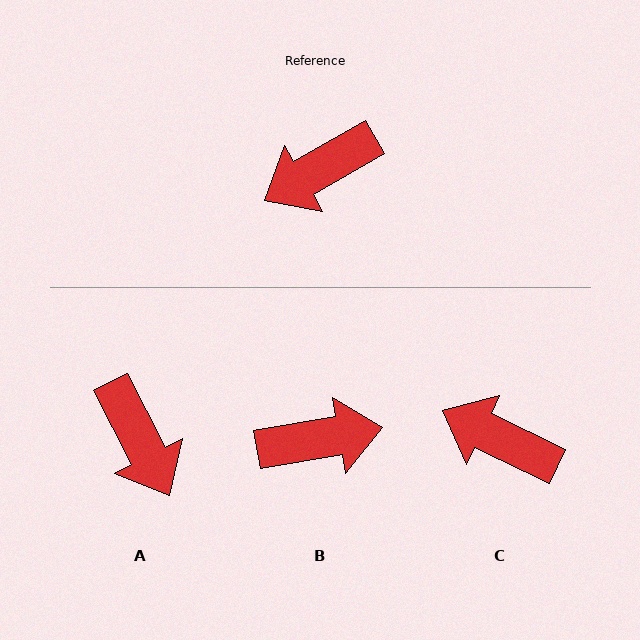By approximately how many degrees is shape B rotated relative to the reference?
Approximately 160 degrees counter-clockwise.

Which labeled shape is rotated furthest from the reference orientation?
B, about 160 degrees away.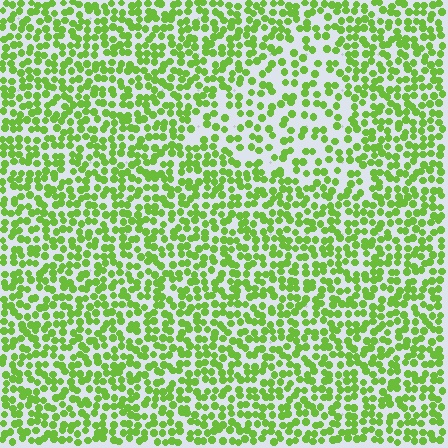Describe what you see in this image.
The image contains small lime elements arranged at two different densities. A triangle-shaped region is visible where the elements are less densely packed than the surrounding area.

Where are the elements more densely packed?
The elements are more densely packed outside the triangle boundary.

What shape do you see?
I see a triangle.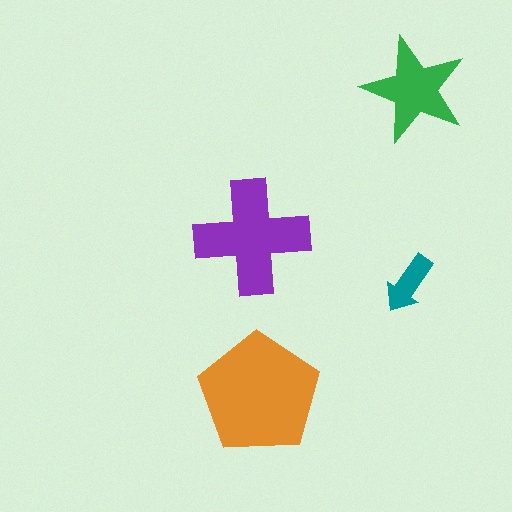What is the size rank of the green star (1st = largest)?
3rd.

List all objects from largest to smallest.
The orange pentagon, the purple cross, the green star, the teal arrow.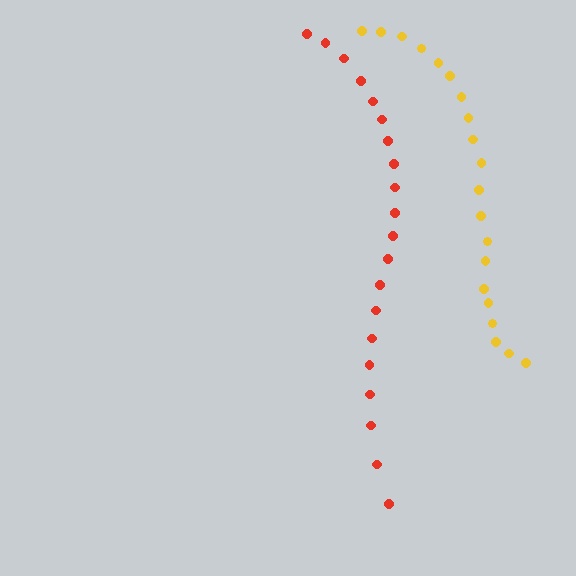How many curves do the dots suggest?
There are 2 distinct paths.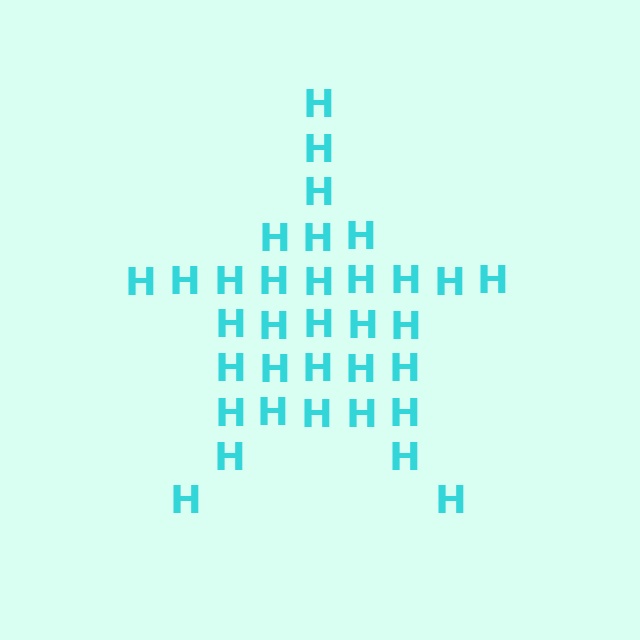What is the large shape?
The large shape is a star.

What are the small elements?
The small elements are letter H's.